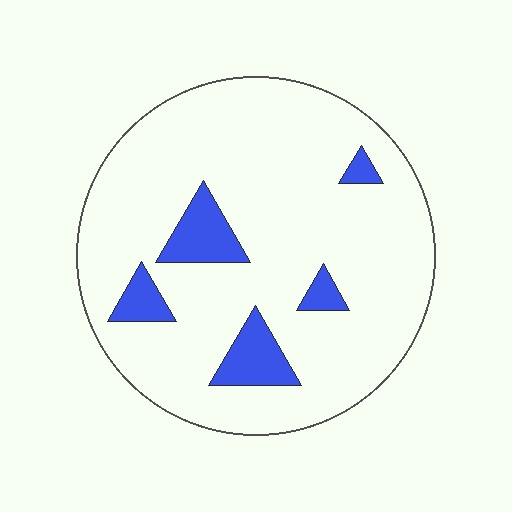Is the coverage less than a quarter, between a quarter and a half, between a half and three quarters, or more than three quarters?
Less than a quarter.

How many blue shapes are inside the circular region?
5.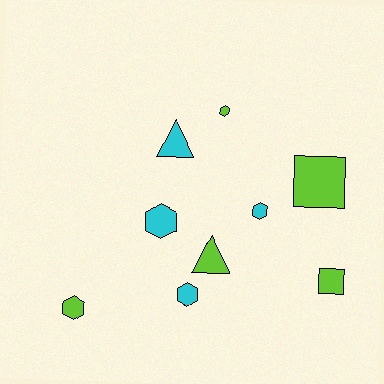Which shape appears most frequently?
Hexagon, with 5 objects.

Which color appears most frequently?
Lime, with 5 objects.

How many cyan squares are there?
There are no cyan squares.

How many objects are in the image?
There are 9 objects.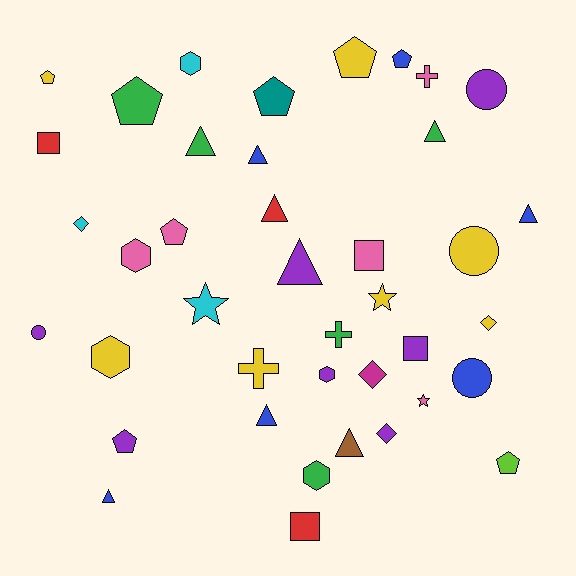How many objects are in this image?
There are 40 objects.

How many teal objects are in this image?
There is 1 teal object.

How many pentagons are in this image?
There are 8 pentagons.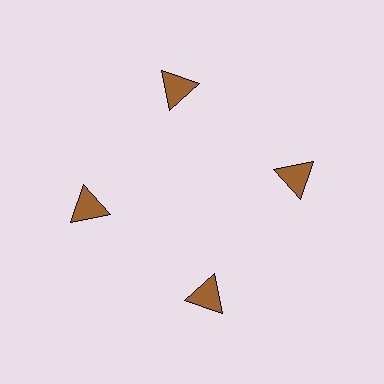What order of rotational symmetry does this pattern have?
This pattern has 4-fold rotational symmetry.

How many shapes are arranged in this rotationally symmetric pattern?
There are 4 shapes, arranged in 4 groups of 1.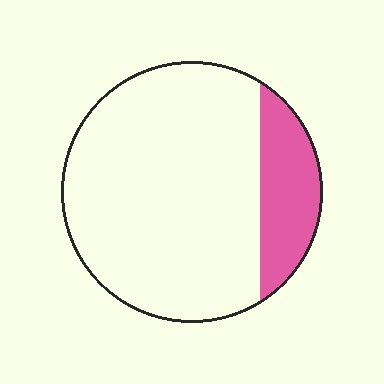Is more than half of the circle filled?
No.